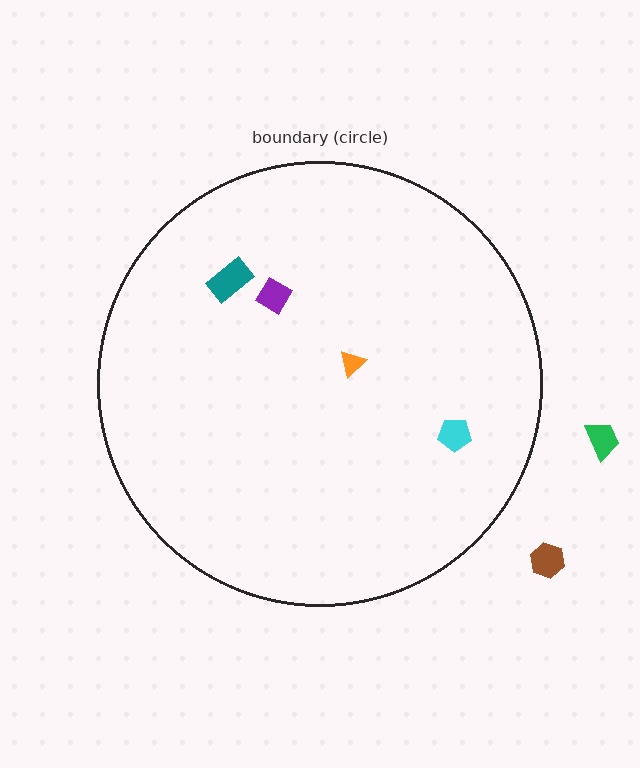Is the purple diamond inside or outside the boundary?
Inside.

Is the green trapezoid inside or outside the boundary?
Outside.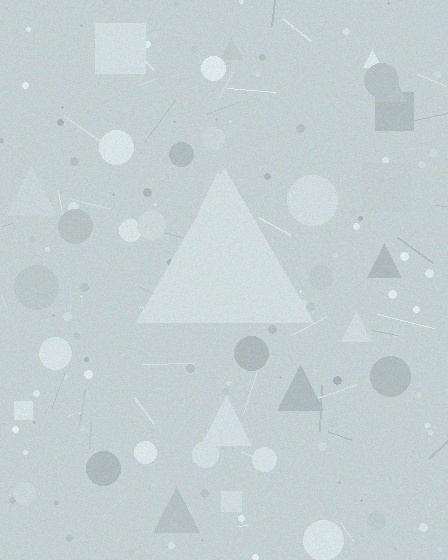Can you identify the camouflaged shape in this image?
The camouflaged shape is a triangle.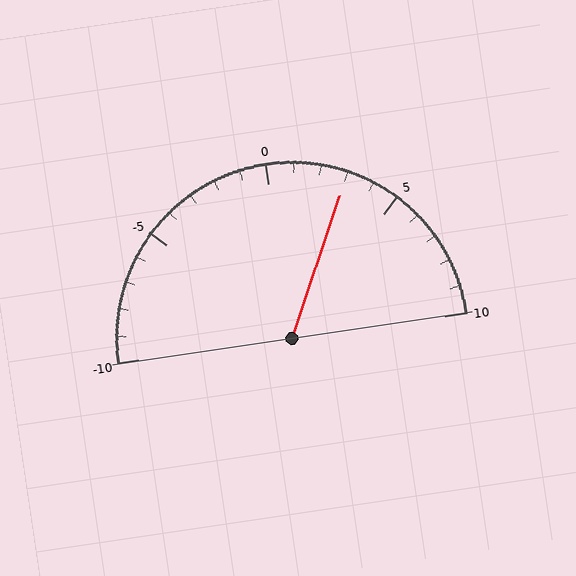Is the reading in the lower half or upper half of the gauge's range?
The reading is in the upper half of the range (-10 to 10).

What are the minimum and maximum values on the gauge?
The gauge ranges from -10 to 10.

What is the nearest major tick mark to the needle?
The nearest major tick mark is 5.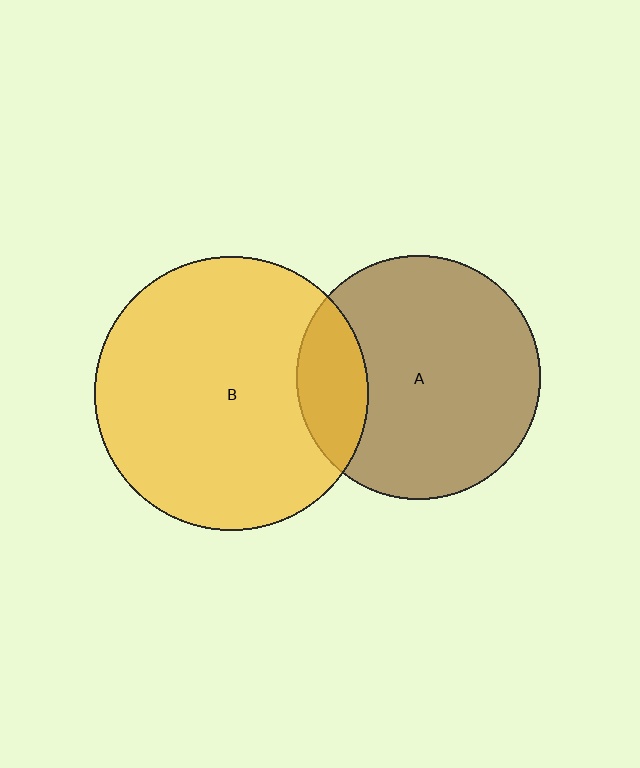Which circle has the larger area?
Circle B (yellow).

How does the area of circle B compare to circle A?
Approximately 1.3 times.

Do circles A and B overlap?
Yes.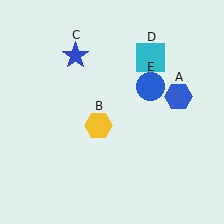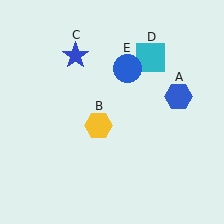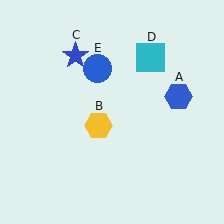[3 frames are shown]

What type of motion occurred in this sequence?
The blue circle (object E) rotated counterclockwise around the center of the scene.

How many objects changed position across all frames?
1 object changed position: blue circle (object E).